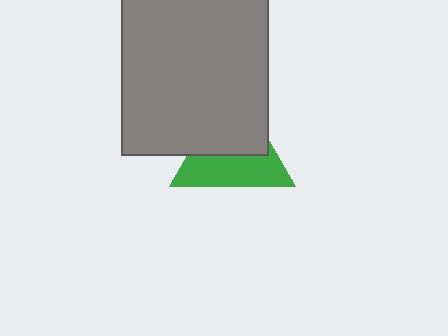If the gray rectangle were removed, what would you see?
You would see the complete green triangle.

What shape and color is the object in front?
The object in front is a gray rectangle.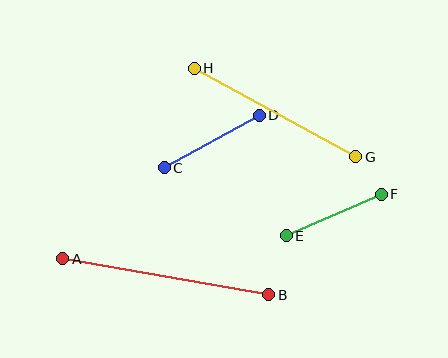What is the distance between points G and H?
The distance is approximately 184 pixels.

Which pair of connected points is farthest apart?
Points A and B are farthest apart.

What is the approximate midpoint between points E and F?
The midpoint is at approximately (334, 215) pixels.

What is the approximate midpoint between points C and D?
The midpoint is at approximately (212, 141) pixels.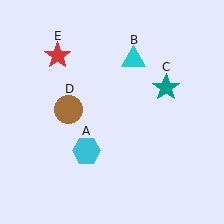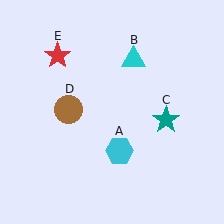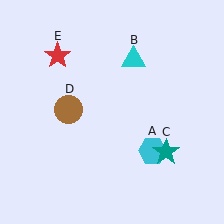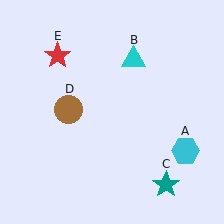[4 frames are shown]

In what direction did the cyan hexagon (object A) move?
The cyan hexagon (object A) moved right.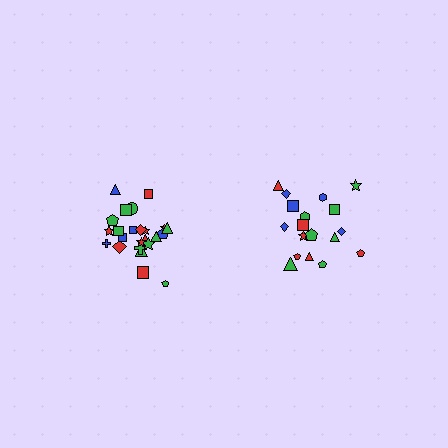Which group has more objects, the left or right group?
The left group.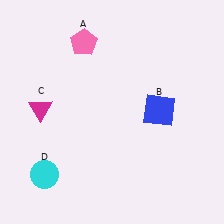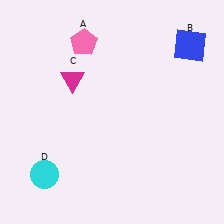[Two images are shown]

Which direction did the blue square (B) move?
The blue square (B) moved up.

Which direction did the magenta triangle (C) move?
The magenta triangle (C) moved right.